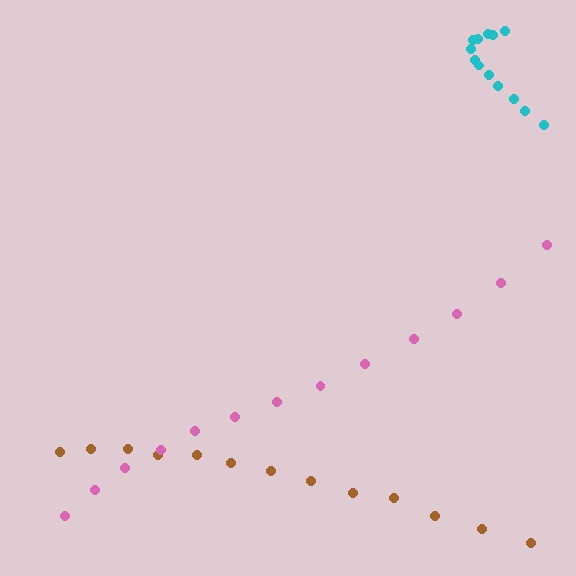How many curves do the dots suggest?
There are 3 distinct paths.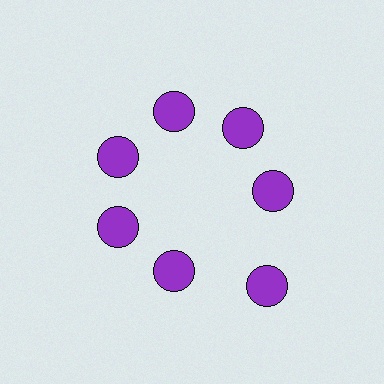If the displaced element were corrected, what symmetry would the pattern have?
It would have 7-fold rotational symmetry — the pattern would map onto itself every 51 degrees.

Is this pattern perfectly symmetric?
No. The 7 purple circles are arranged in a ring, but one element near the 5 o'clock position is pushed outward from the center, breaking the 7-fold rotational symmetry.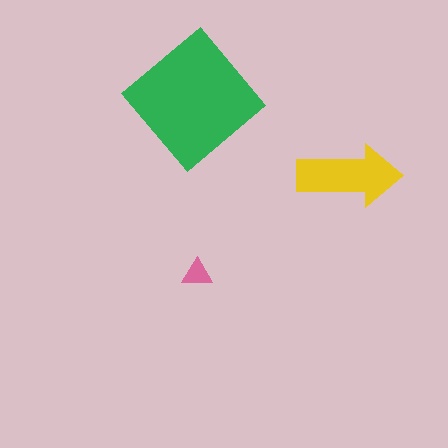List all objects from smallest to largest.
The pink triangle, the yellow arrow, the green diamond.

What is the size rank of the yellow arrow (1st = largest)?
2nd.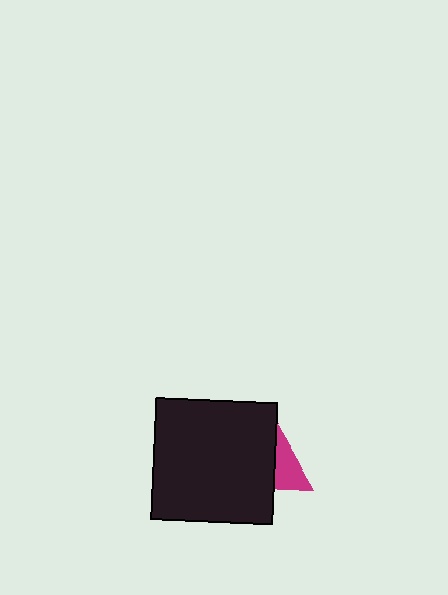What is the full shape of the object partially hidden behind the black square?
The partially hidden object is a magenta triangle.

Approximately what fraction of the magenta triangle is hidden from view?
Roughly 68% of the magenta triangle is hidden behind the black square.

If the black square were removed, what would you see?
You would see the complete magenta triangle.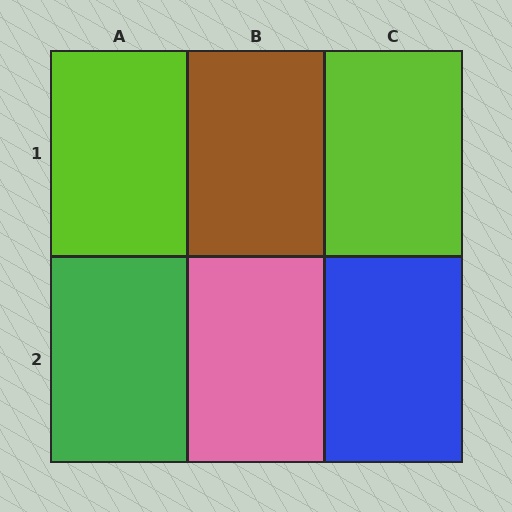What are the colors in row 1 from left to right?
Lime, brown, lime.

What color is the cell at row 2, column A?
Green.